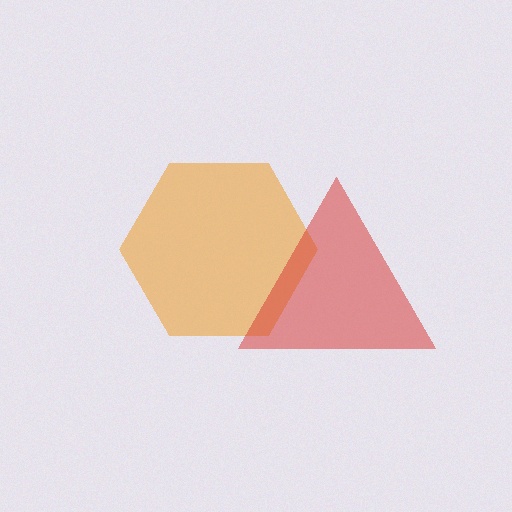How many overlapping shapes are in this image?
There are 2 overlapping shapes in the image.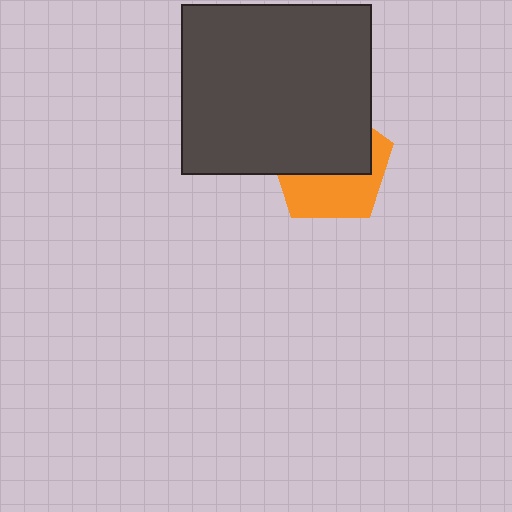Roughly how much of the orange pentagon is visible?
A small part of it is visible (roughly 44%).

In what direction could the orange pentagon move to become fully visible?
The orange pentagon could move down. That would shift it out from behind the dark gray rectangle entirely.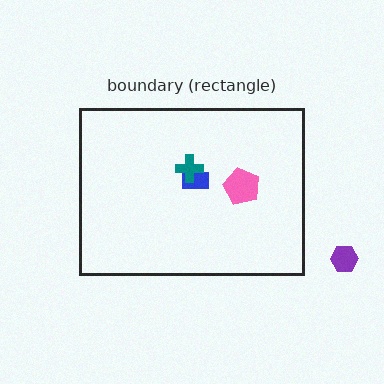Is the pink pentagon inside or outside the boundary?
Inside.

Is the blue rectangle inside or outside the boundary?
Inside.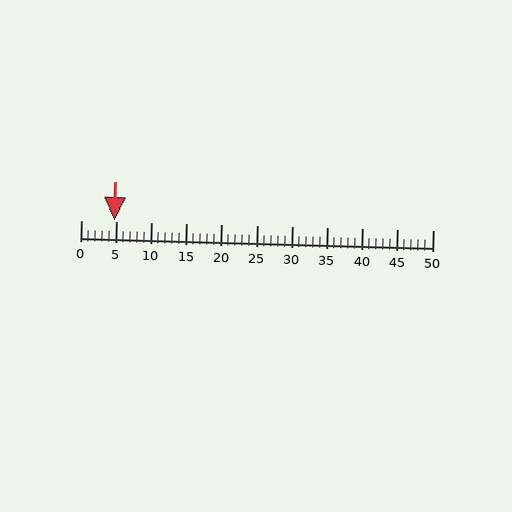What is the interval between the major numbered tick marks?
The major tick marks are spaced 5 units apart.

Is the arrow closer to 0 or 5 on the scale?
The arrow is closer to 5.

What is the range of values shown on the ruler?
The ruler shows values from 0 to 50.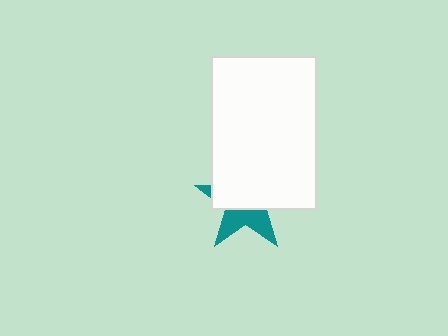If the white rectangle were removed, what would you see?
You would see the complete teal star.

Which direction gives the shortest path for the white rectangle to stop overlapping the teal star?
Moving up gives the shortest separation.